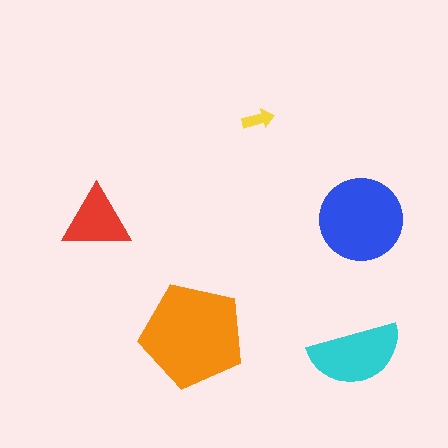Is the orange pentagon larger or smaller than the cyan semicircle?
Larger.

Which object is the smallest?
The yellow arrow.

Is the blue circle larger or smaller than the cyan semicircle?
Larger.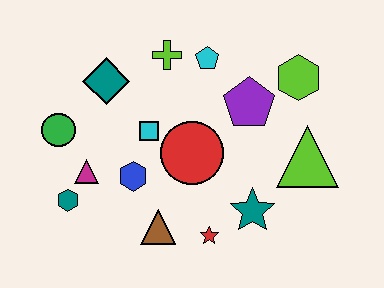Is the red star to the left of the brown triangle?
No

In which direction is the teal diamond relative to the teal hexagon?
The teal diamond is above the teal hexagon.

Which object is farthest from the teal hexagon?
The lime hexagon is farthest from the teal hexagon.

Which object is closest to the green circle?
The magenta triangle is closest to the green circle.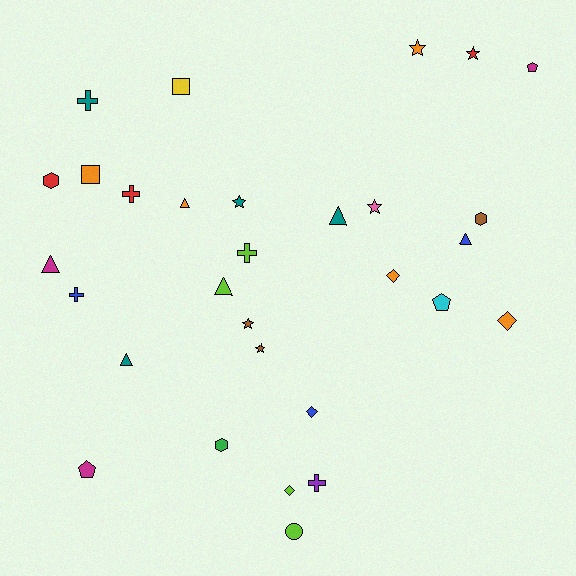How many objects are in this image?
There are 30 objects.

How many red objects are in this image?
There are 3 red objects.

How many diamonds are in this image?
There are 4 diamonds.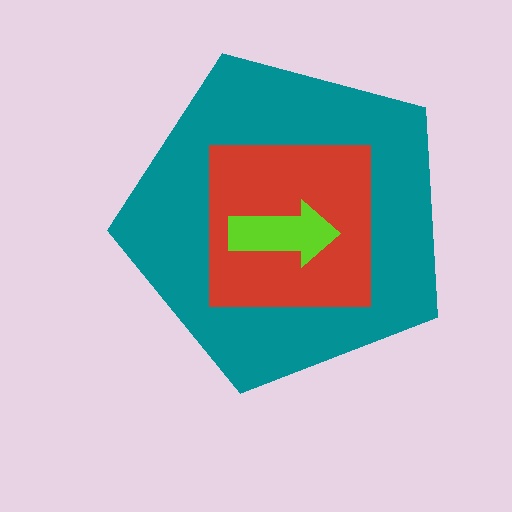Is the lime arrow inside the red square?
Yes.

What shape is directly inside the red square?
The lime arrow.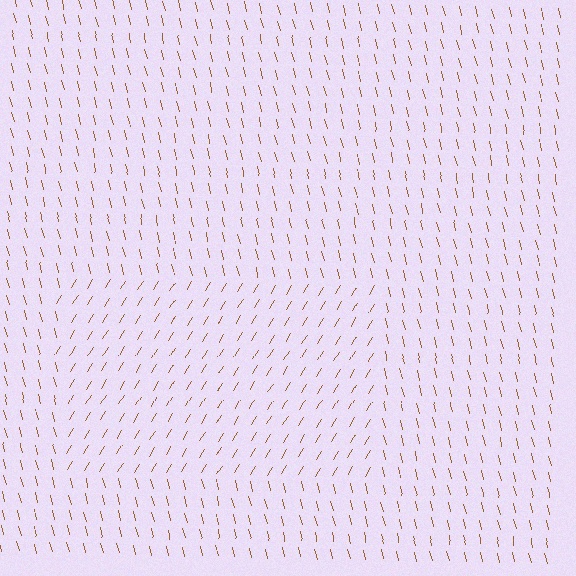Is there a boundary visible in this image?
Yes, there is a texture boundary formed by a change in line orientation.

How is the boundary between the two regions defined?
The boundary is defined purely by a change in line orientation (approximately 45 degrees difference). All lines are the same color and thickness.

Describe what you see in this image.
The image is filled with small brown line segments. A rectangle region in the image has lines oriented differently from the surrounding lines, creating a visible texture boundary.